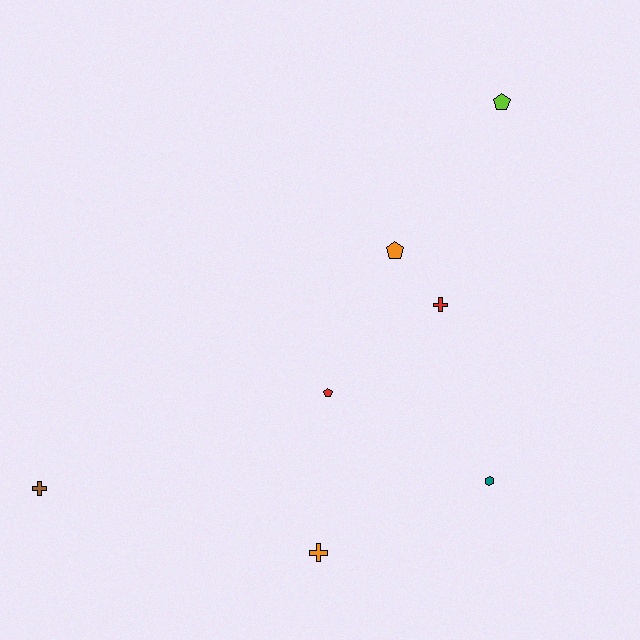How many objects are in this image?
There are 7 objects.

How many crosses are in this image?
There are 3 crosses.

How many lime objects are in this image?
There is 1 lime object.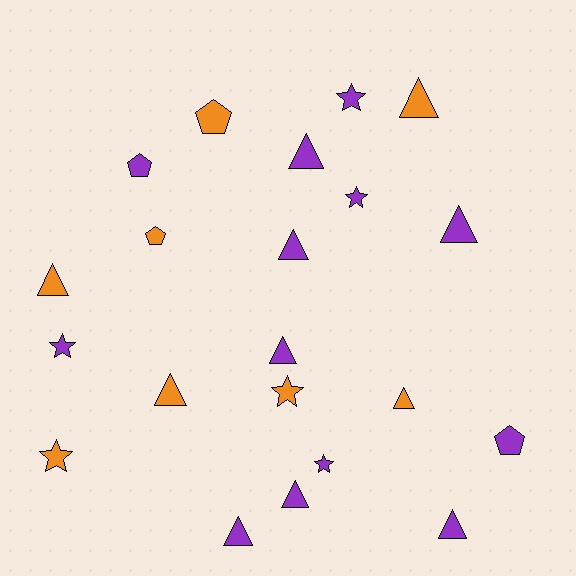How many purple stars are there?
There are 4 purple stars.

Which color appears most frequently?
Purple, with 13 objects.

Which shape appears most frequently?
Triangle, with 11 objects.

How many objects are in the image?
There are 21 objects.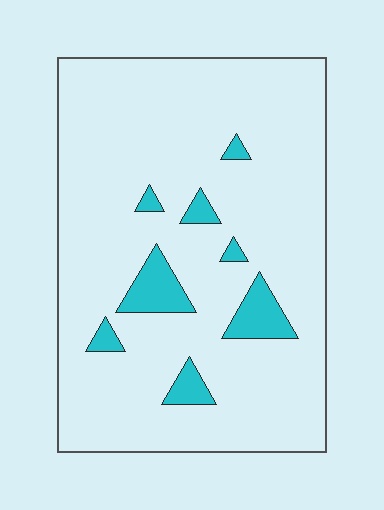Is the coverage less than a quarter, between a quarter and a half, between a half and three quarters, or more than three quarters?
Less than a quarter.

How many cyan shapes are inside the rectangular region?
8.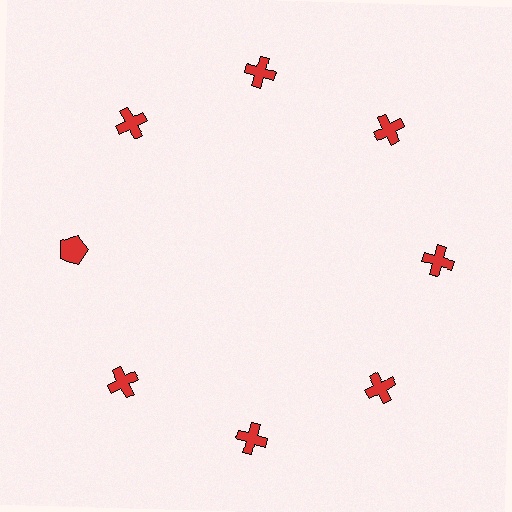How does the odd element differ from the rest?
It has a different shape: pentagon instead of cross.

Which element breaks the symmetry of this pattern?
The red pentagon at roughly the 9 o'clock position breaks the symmetry. All other shapes are red crosses.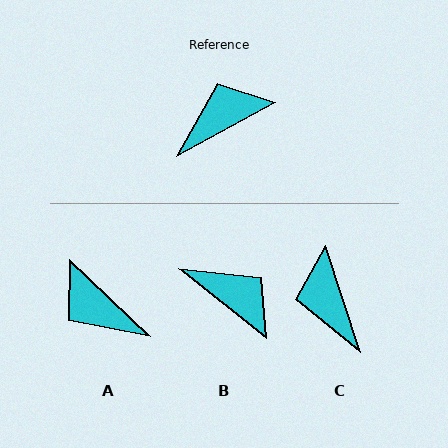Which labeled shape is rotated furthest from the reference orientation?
A, about 108 degrees away.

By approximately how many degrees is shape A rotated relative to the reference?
Approximately 108 degrees counter-clockwise.